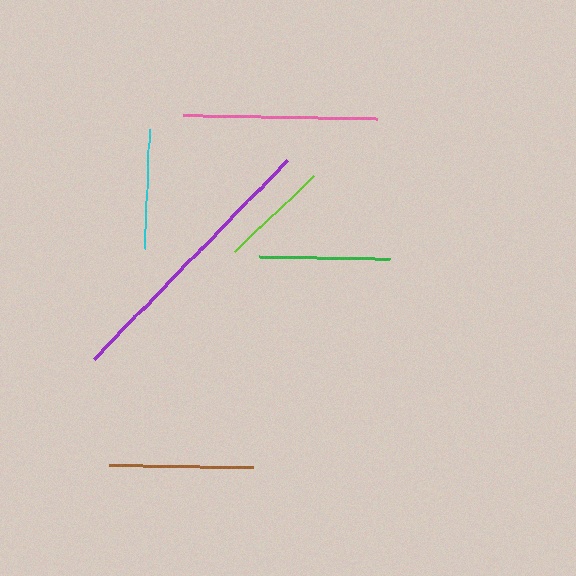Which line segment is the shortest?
The lime line is the shortest at approximately 110 pixels.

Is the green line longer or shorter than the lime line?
The green line is longer than the lime line.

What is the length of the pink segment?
The pink segment is approximately 195 pixels long.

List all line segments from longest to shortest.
From longest to shortest: purple, pink, brown, green, cyan, lime.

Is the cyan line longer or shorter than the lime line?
The cyan line is longer than the lime line.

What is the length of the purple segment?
The purple segment is approximately 277 pixels long.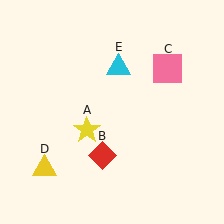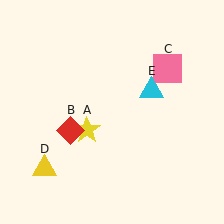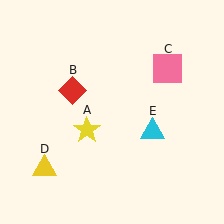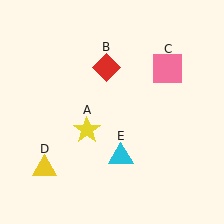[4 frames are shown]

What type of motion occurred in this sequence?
The red diamond (object B), cyan triangle (object E) rotated clockwise around the center of the scene.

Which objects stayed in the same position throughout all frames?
Yellow star (object A) and pink square (object C) and yellow triangle (object D) remained stationary.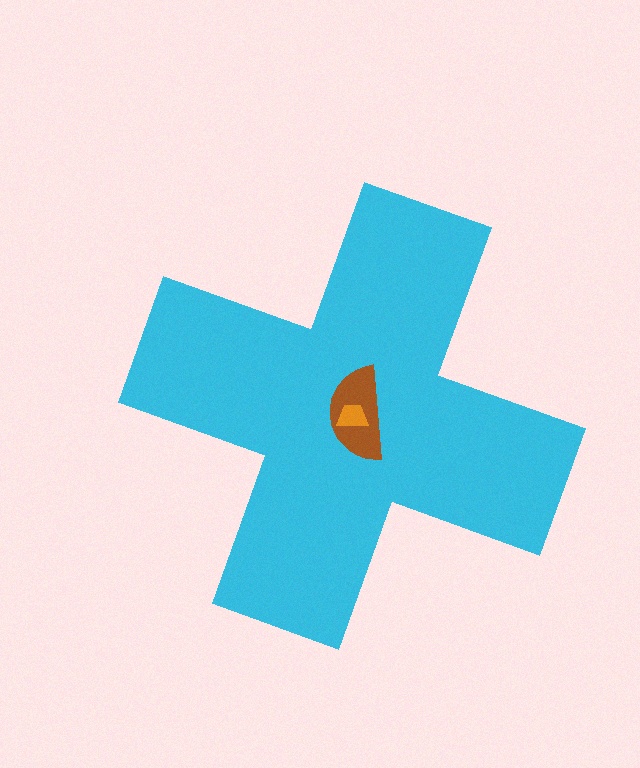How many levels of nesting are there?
3.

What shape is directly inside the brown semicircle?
The orange trapezoid.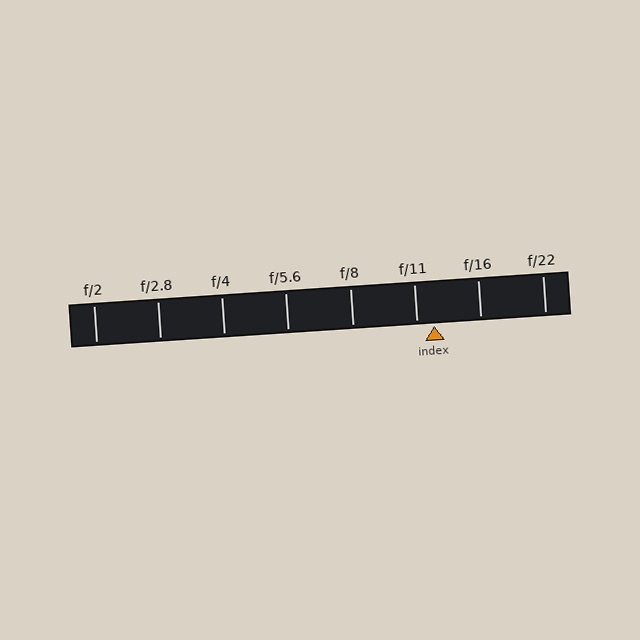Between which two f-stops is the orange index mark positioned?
The index mark is between f/11 and f/16.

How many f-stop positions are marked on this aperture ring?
There are 8 f-stop positions marked.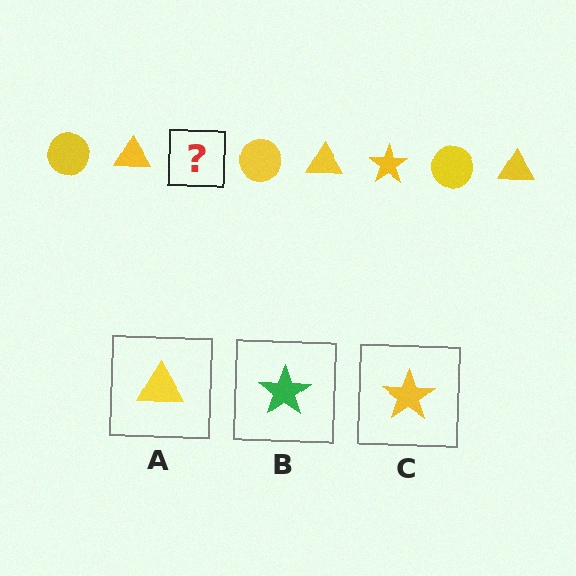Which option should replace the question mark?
Option C.